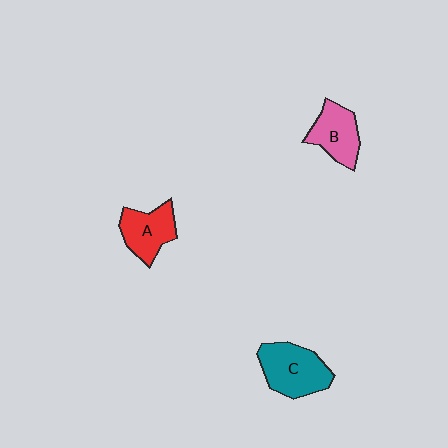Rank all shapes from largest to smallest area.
From largest to smallest: C (teal), B (pink), A (red).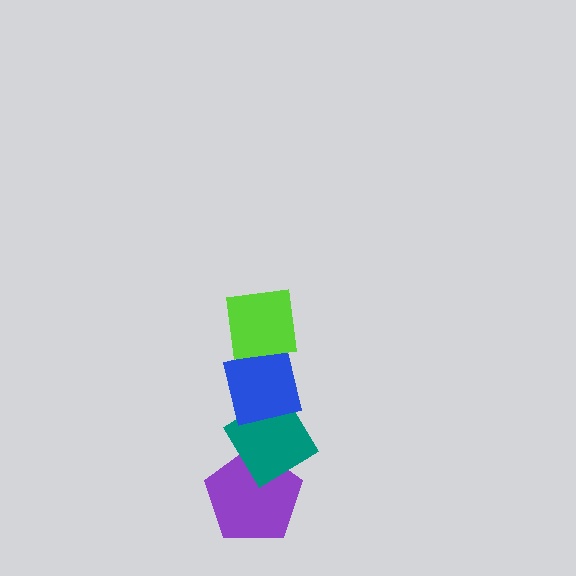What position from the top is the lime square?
The lime square is 1st from the top.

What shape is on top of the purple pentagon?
The teal diamond is on top of the purple pentagon.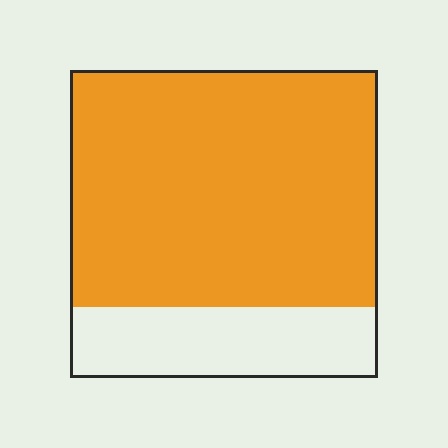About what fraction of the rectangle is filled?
About three quarters (3/4).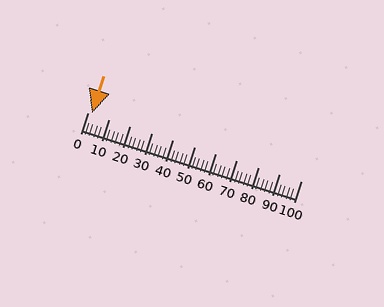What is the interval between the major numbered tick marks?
The major tick marks are spaced 10 units apart.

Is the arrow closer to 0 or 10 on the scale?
The arrow is closer to 0.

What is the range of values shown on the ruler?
The ruler shows values from 0 to 100.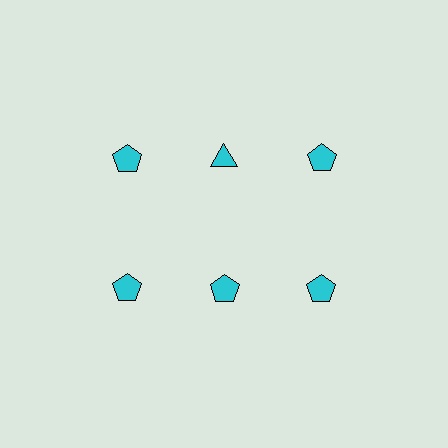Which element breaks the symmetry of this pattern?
The cyan triangle in the top row, second from left column breaks the symmetry. All other shapes are cyan pentagons.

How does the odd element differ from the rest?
It has a different shape: triangle instead of pentagon.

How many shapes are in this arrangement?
There are 6 shapes arranged in a grid pattern.